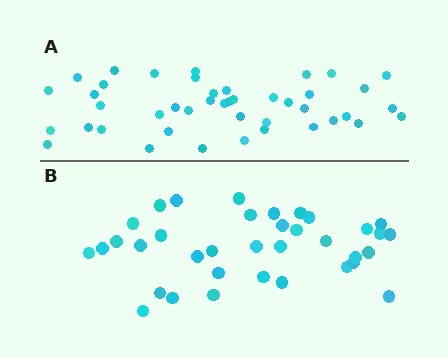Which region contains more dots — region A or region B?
Region A (the top region) has more dots.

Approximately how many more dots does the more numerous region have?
Region A has roughly 8 or so more dots than region B.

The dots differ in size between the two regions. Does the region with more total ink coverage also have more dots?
No. Region B has more total ink coverage because its dots are larger, but region A actually contains more individual dots. Total area can be misleading — the number of items is what matters here.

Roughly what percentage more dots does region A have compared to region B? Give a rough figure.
About 20% more.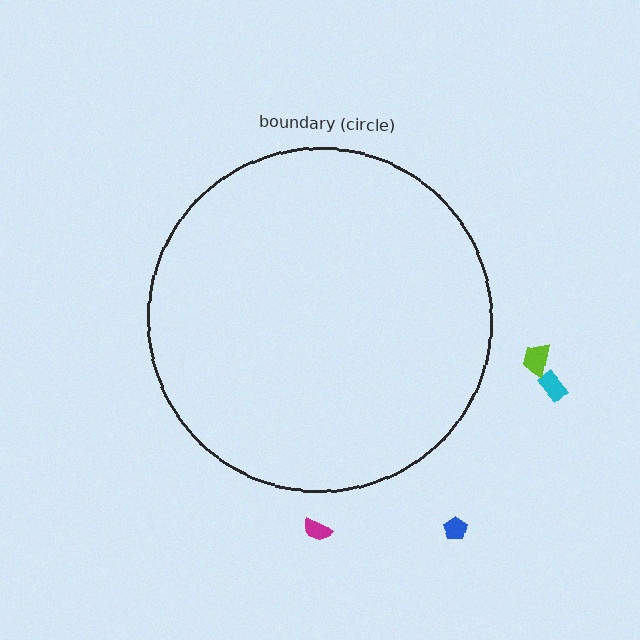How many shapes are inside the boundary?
0 inside, 4 outside.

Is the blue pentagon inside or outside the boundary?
Outside.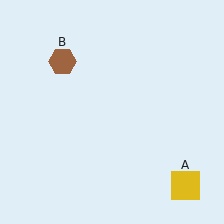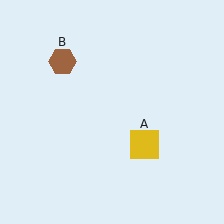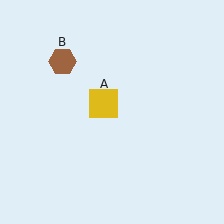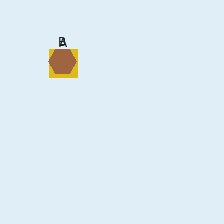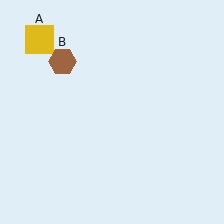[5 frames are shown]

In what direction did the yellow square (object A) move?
The yellow square (object A) moved up and to the left.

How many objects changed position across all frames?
1 object changed position: yellow square (object A).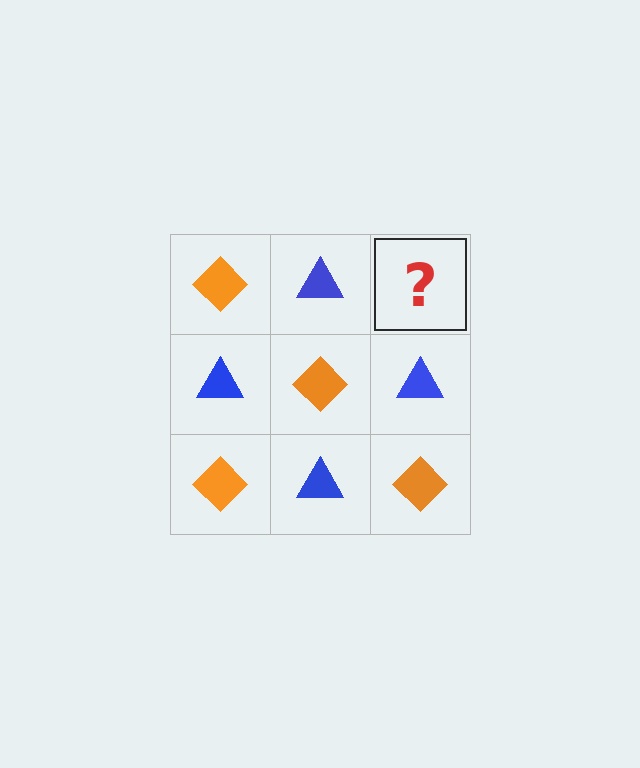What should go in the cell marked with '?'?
The missing cell should contain an orange diamond.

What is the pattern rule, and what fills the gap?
The rule is that it alternates orange diamond and blue triangle in a checkerboard pattern. The gap should be filled with an orange diamond.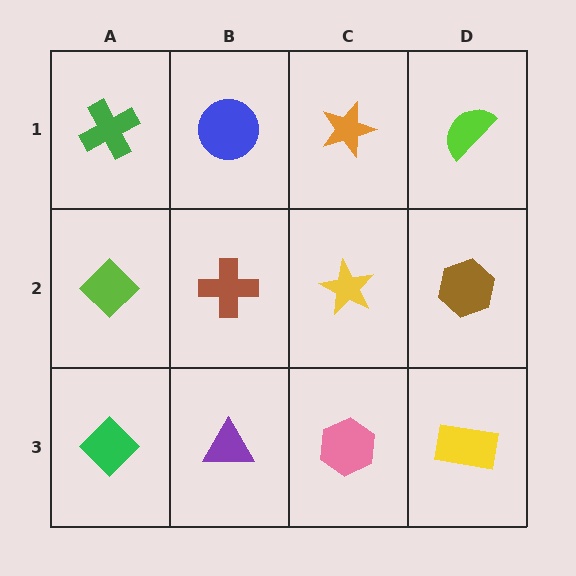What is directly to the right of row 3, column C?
A yellow rectangle.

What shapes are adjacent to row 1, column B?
A brown cross (row 2, column B), a green cross (row 1, column A), an orange star (row 1, column C).